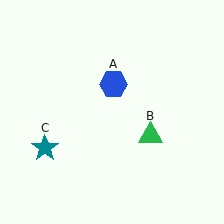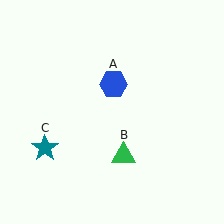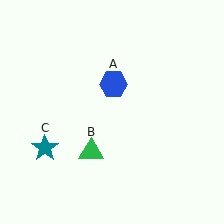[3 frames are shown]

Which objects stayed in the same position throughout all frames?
Blue hexagon (object A) and teal star (object C) remained stationary.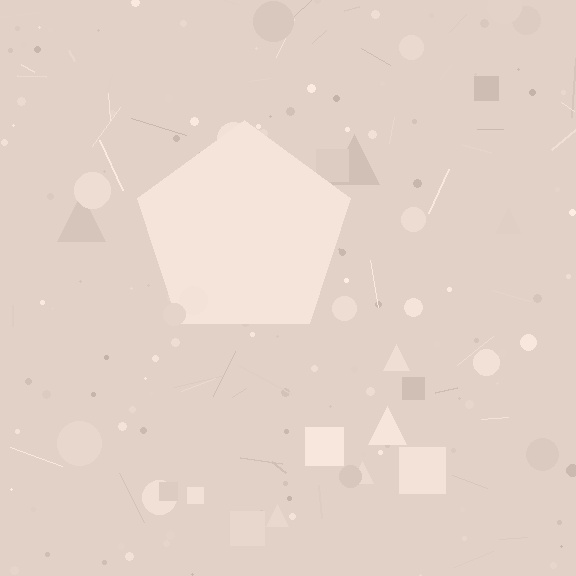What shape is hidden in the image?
A pentagon is hidden in the image.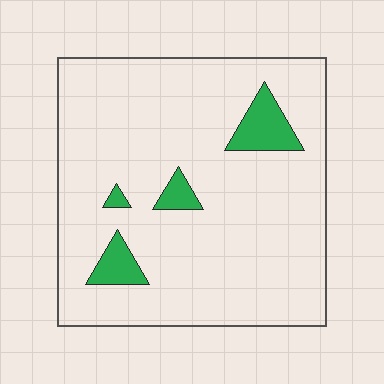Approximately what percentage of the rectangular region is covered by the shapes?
Approximately 10%.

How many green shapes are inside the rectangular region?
4.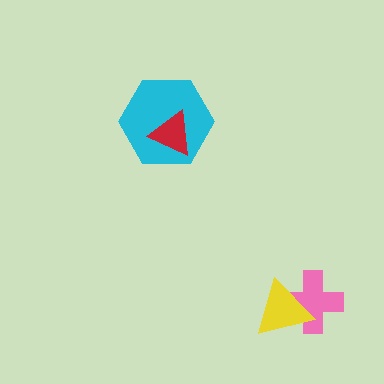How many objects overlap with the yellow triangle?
1 object overlaps with the yellow triangle.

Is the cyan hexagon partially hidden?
Yes, it is partially covered by another shape.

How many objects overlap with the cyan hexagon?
1 object overlaps with the cyan hexagon.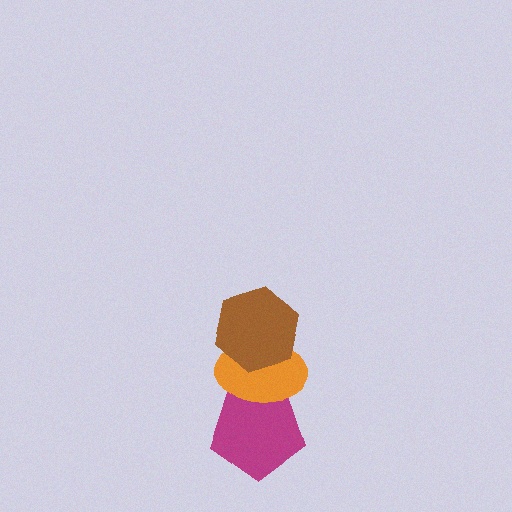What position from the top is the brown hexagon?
The brown hexagon is 1st from the top.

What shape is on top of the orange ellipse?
The brown hexagon is on top of the orange ellipse.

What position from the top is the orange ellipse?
The orange ellipse is 2nd from the top.